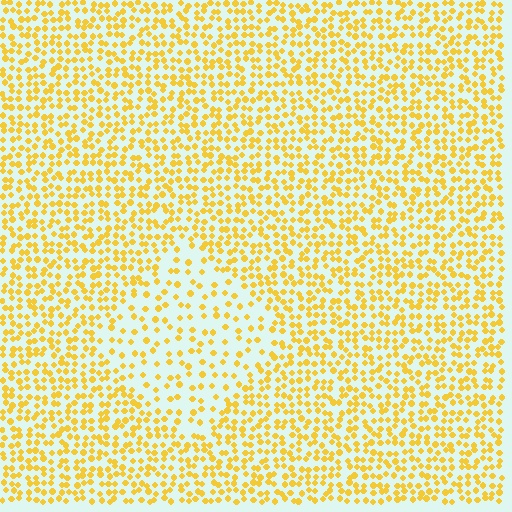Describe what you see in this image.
The image contains small yellow elements arranged at two different densities. A diamond-shaped region is visible where the elements are less densely packed than the surrounding area.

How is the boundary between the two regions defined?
The boundary is defined by a change in element density (approximately 2.1x ratio). All elements are the same color, size, and shape.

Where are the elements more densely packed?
The elements are more densely packed outside the diamond boundary.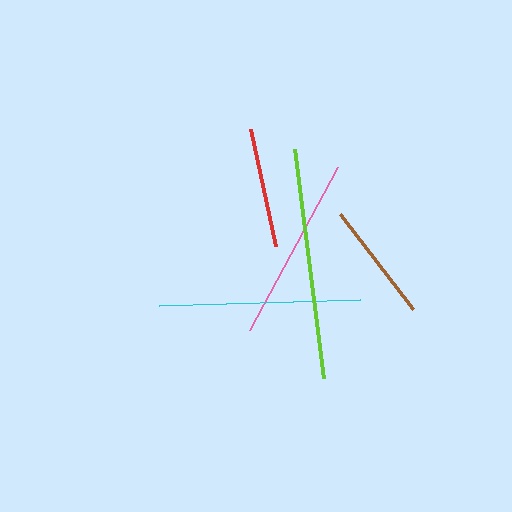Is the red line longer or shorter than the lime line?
The lime line is longer than the red line.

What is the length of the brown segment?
The brown segment is approximately 120 pixels long.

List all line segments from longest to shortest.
From longest to shortest: lime, cyan, pink, brown, red.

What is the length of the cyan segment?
The cyan segment is approximately 201 pixels long.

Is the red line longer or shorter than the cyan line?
The cyan line is longer than the red line.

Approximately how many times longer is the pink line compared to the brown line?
The pink line is approximately 1.5 times the length of the brown line.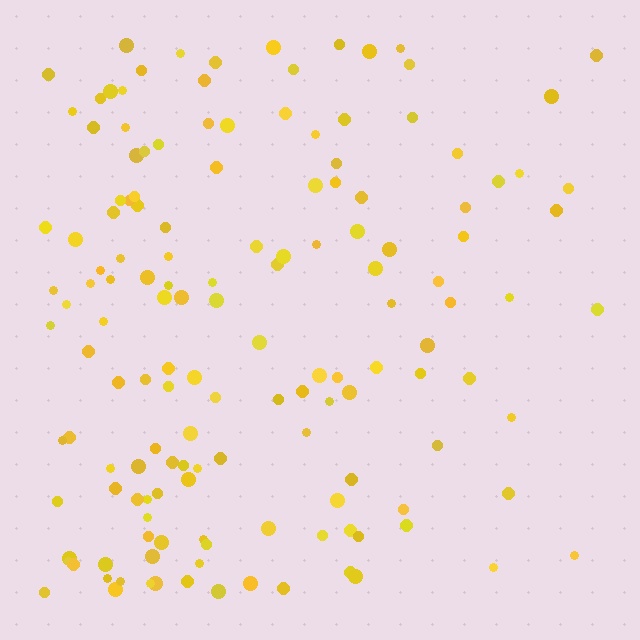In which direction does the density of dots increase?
From right to left, with the left side densest.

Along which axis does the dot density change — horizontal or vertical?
Horizontal.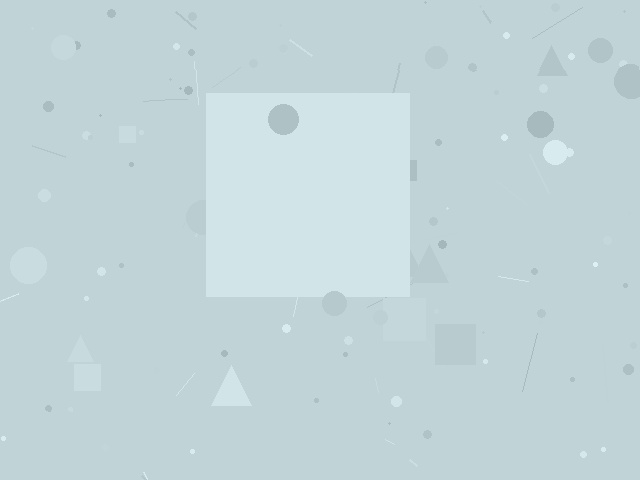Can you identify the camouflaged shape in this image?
The camouflaged shape is a square.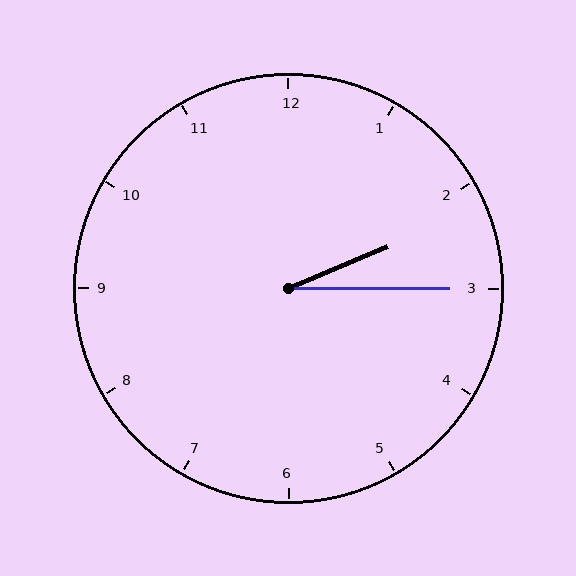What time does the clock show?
2:15.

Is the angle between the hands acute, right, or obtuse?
It is acute.